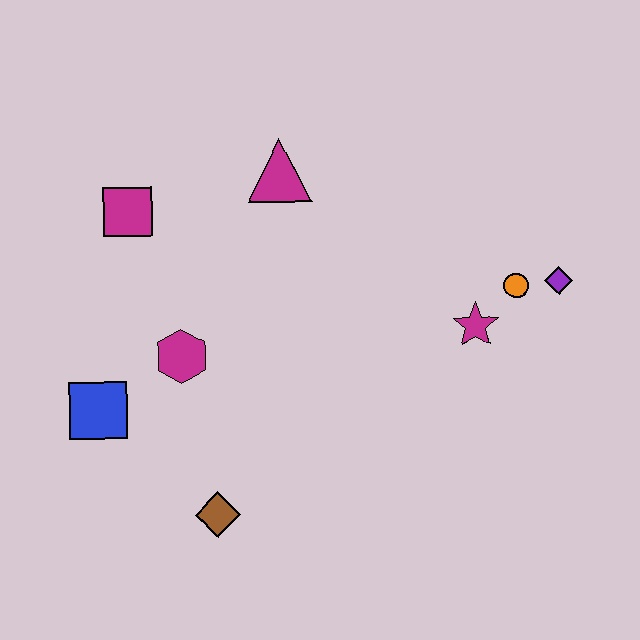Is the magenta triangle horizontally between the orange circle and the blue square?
Yes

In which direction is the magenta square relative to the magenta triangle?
The magenta square is to the left of the magenta triangle.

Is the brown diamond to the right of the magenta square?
Yes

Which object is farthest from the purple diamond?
The blue square is farthest from the purple diamond.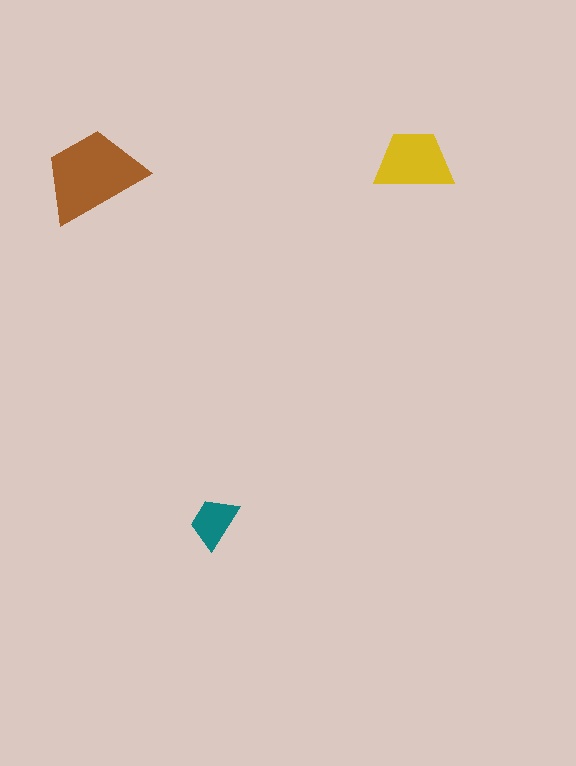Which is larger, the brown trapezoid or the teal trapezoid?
The brown one.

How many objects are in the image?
There are 3 objects in the image.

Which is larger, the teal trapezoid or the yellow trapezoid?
The yellow one.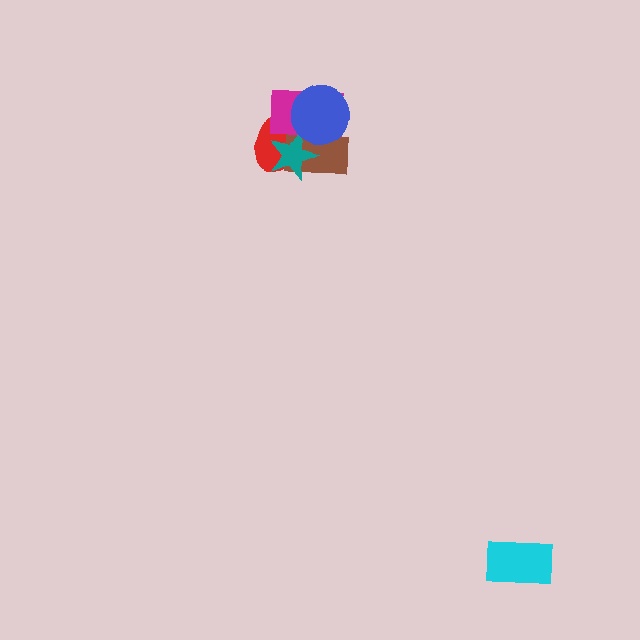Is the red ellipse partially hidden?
Yes, it is partially covered by another shape.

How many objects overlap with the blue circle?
4 objects overlap with the blue circle.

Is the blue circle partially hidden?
No, no other shape covers it.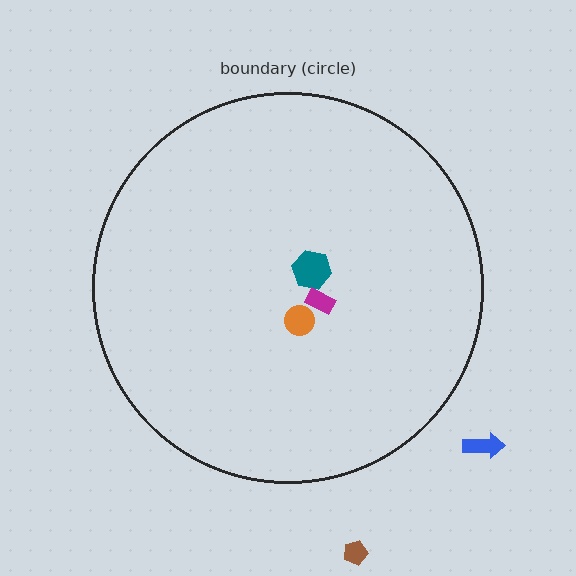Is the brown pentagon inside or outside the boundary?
Outside.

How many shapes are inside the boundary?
3 inside, 2 outside.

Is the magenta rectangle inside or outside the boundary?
Inside.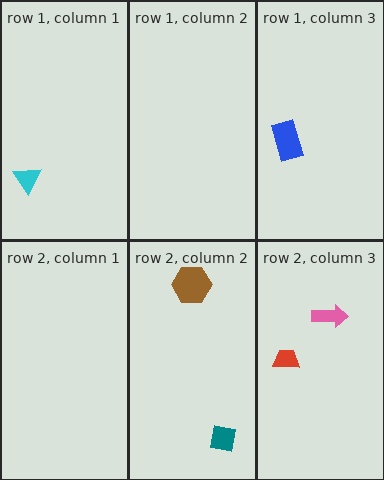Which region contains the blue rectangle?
The row 1, column 3 region.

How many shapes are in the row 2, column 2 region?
2.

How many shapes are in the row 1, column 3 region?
1.